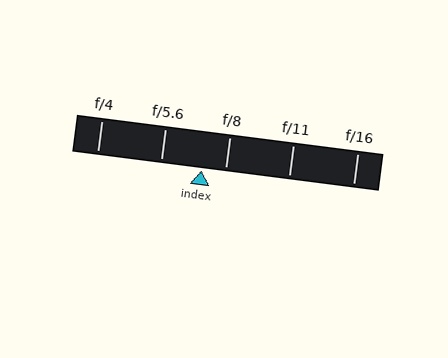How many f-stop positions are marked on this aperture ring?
There are 5 f-stop positions marked.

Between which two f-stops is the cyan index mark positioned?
The index mark is between f/5.6 and f/8.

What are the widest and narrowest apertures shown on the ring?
The widest aperture shown is f/4 and the narrowest is f/16.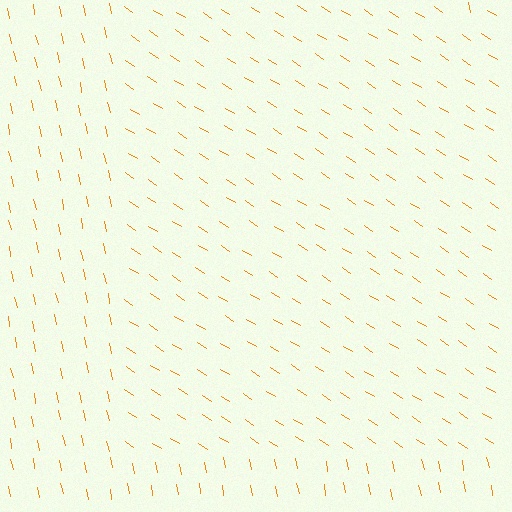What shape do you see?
I see a rectangle.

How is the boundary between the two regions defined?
The boundary is defined purely by a change in line orientation (approximately 45 degrees difference). All lines are the same color and thickness.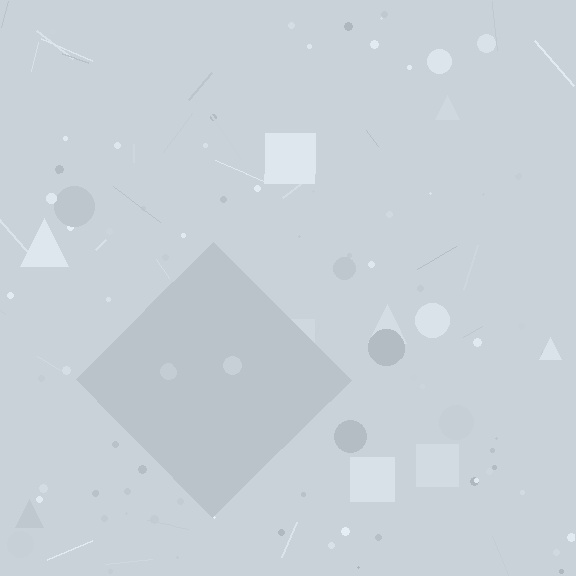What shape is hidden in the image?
A diamond is hidden in the image.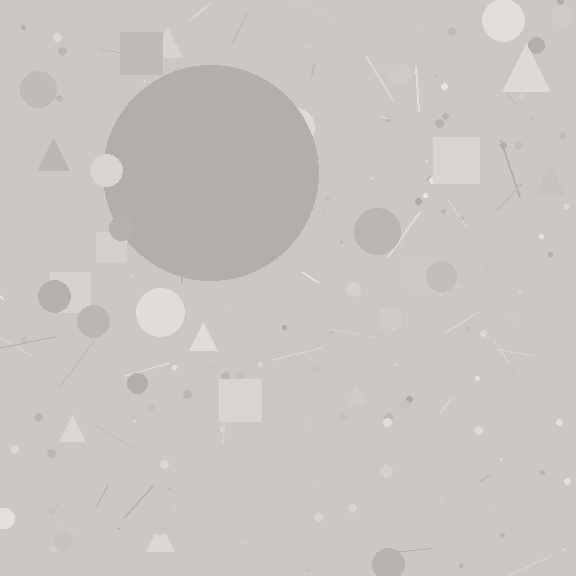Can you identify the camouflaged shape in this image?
The camouflaged shape is a circle.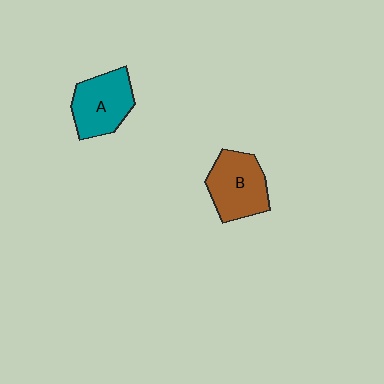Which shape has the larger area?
Shape B (brown).